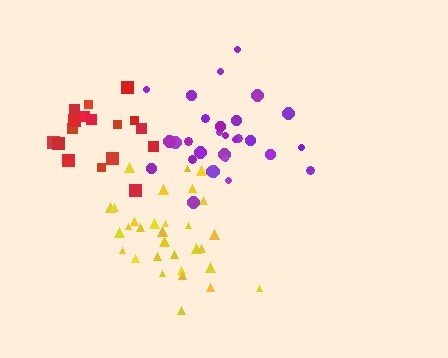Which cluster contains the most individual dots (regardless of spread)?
Yellow (31).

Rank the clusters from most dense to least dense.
red, yellow, purple.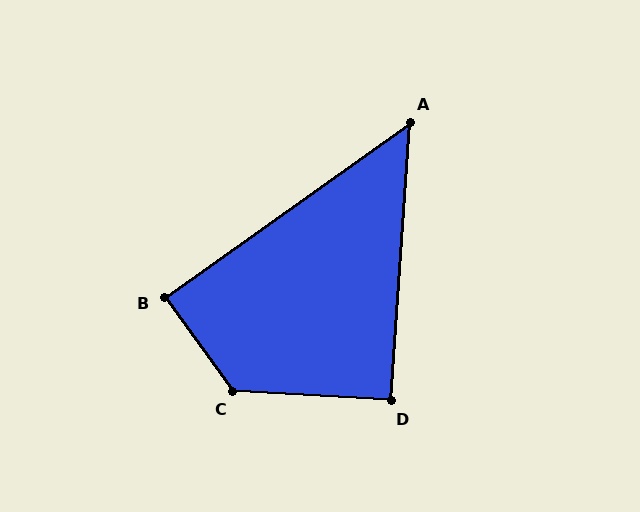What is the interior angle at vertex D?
Approximately 91 degrees (approximately right).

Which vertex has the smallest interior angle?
A, at approximately 51 degrees.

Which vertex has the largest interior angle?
C, at approximately 129 degrees.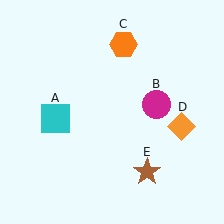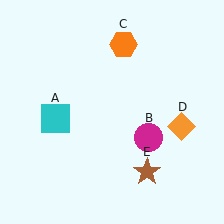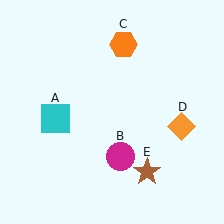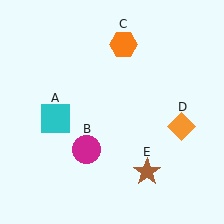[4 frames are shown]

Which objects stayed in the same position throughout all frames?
Cyan square (object A) and orange hexagon (object C) and orange diamond (object D) and brown star (object E) remained stationary.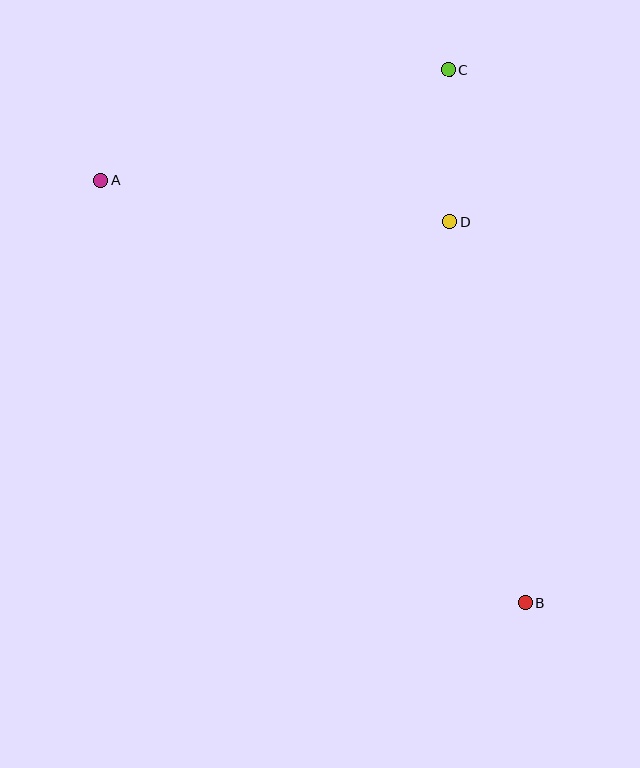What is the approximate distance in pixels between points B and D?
The distance between B and D is approximately 388 pixels.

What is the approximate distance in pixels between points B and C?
The distance between B and C is approximately 539 pixels.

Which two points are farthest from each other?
Points A and B are farthest from each other.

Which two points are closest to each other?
Points C and D are closest to each other.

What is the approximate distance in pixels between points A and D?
The distance between A and D is approximately 352 pixels.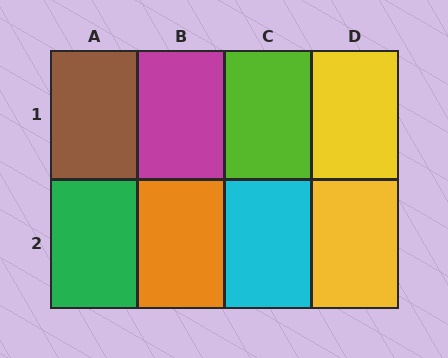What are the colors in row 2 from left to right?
Green, orange, cyan, yellow.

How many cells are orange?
1 cell is orange.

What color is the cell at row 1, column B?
Magenta.